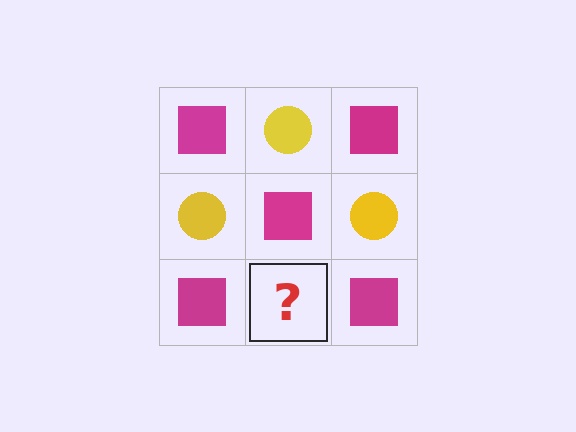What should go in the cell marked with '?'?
The missing cell should contain a yellow circle.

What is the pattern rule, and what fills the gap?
The rule is that it alternates magenta square and yellow circle in a checkerboard pattern. The gap should be filled with a yellow circle.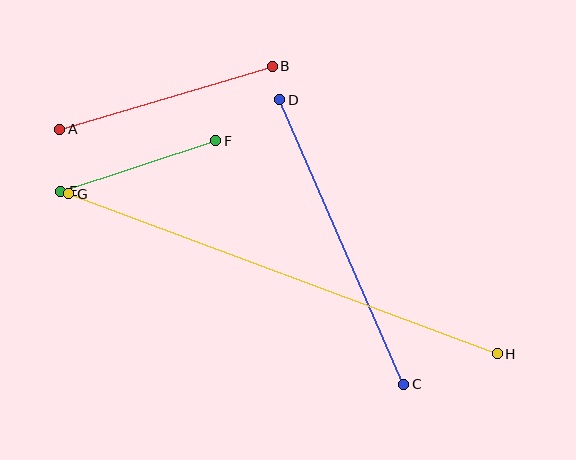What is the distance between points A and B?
The distance is approximately 221 pixels.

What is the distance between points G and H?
The distance is approximately 457 pixels.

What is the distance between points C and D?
The distance is approximately 310 pixels.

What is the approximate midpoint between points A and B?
The midpoint is at approximately (166, 98) pixels.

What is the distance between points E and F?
The distance is approximately 163 pixels.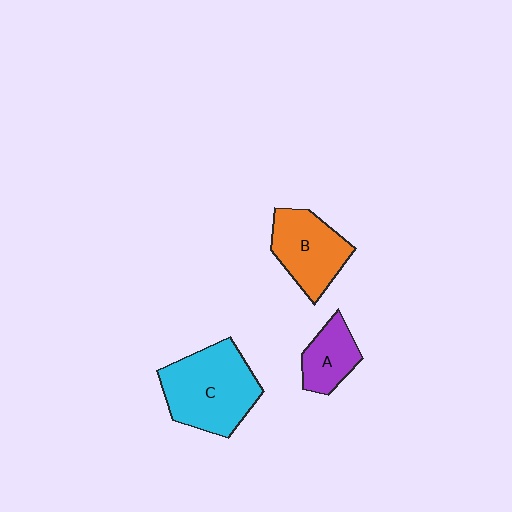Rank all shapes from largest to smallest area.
From largest to smallest: C (cyan), B (orange), A (purple).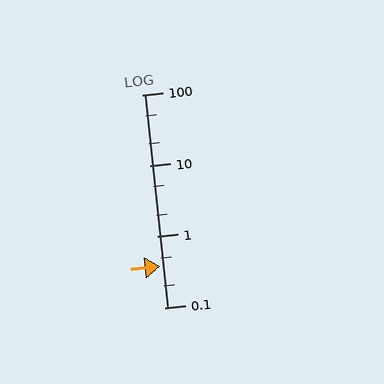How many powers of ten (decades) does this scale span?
The scale spans 3 decades, from 0.1 to 100.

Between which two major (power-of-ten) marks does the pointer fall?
The pointer is between 0.1 and 1.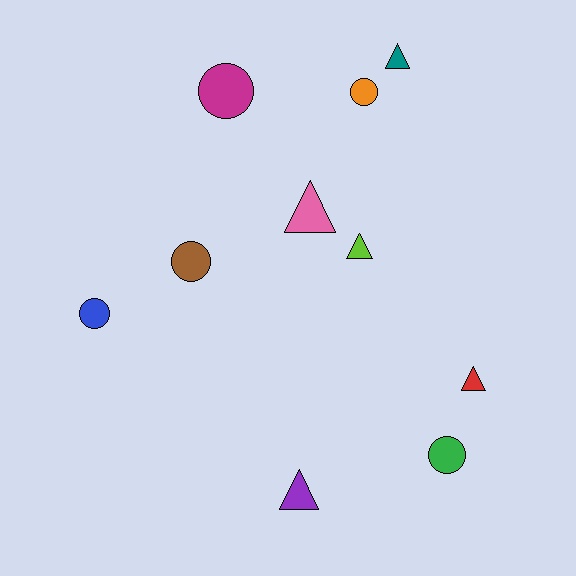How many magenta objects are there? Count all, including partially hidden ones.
There is 1 magenta object.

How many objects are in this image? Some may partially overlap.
There are 10 objects.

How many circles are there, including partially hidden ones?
There are 5 circles.